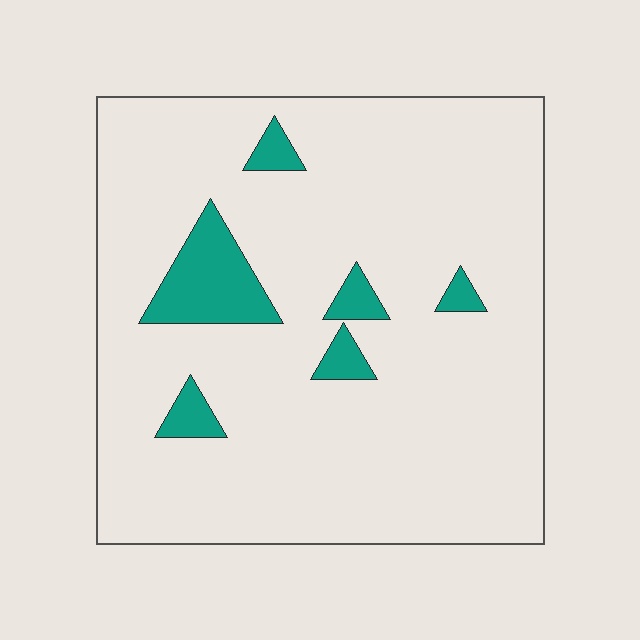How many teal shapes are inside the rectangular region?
6.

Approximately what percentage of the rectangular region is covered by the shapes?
Approximately 10%.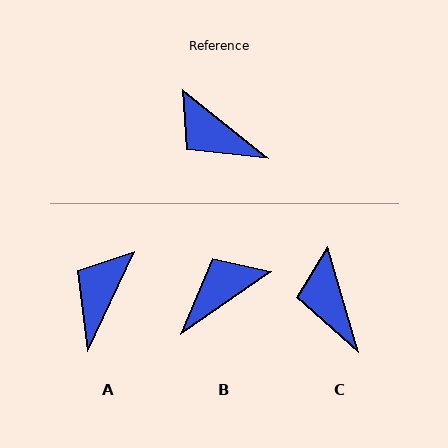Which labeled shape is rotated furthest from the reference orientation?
B, about 107 degrees away.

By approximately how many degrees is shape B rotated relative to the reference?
Approximately 107 degrees clockwise.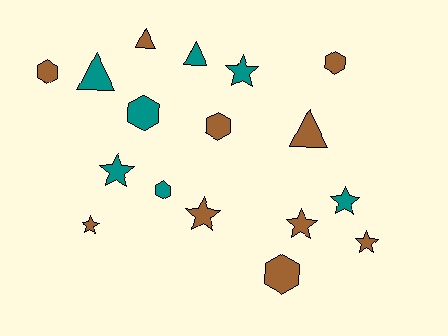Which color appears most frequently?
Brown, with 10 objects.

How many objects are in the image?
There are 17 objects.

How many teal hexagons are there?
There are 2 teal hexagons.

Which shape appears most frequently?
Star, with 7 objects.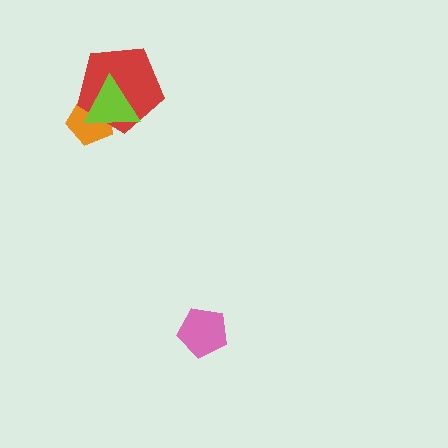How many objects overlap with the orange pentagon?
2 objects overlap with the orange pentagon.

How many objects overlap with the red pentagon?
2 objects overlap with the red pentagon.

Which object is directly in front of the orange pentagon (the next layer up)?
The red pentagon is directly in front of the orange pentagon.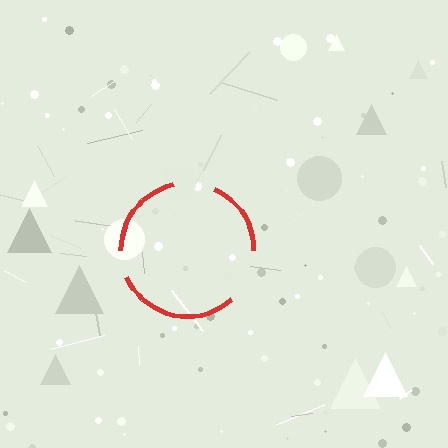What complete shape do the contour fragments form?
The contour fragments form a circle.